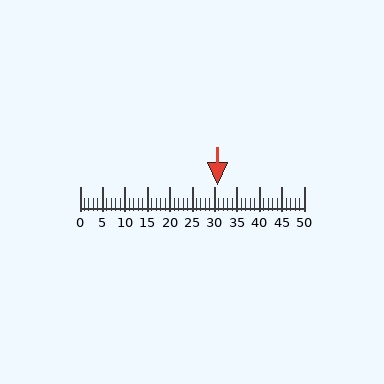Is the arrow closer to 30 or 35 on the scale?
The arrow is closer to 30.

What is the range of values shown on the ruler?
The ruler shows values from 0 to 50.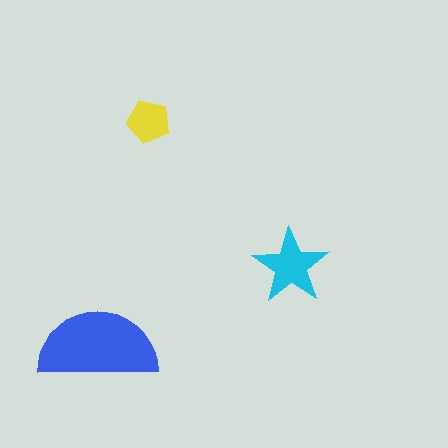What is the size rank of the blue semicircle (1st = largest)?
1st.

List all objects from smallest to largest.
The yellow pentagon, the cyan star, the blue semicircle.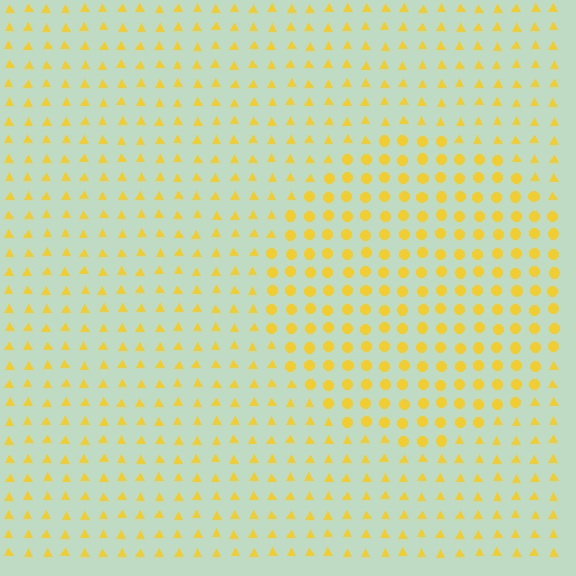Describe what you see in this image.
The image is filled with small yellow elements arranged in a uniform grid. A circle-shaped region contains circles, while the surrounding area contains triangles. The boundary is defined purely by the change in element shape.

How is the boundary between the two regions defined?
The boundary is defined by a change in element shape: circles inside vs. triangles outside. All elements share the same color and spacing.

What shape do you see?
I see a circle.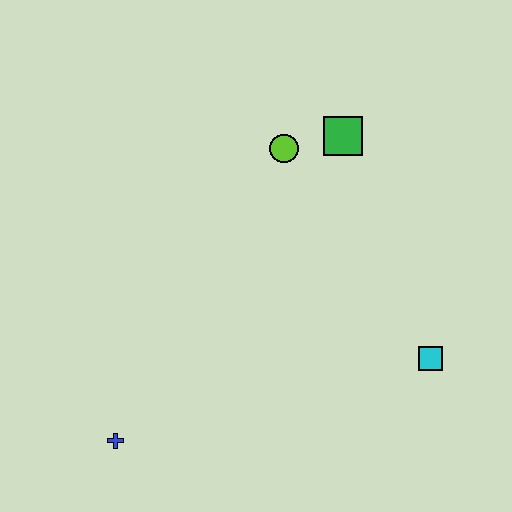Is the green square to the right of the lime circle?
Yes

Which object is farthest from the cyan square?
The blue cross is farthest from the cyan square.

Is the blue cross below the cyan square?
Yes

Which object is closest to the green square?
The lime circle is closest to the green square.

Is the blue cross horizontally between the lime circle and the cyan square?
No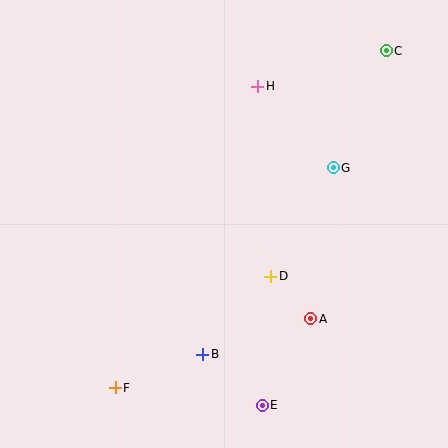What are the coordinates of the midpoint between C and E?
The midpoint between C and E is at (324, 228).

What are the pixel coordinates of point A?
Point A is at (311, 319).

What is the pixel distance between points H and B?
The distance between H and B is 273 pixels.